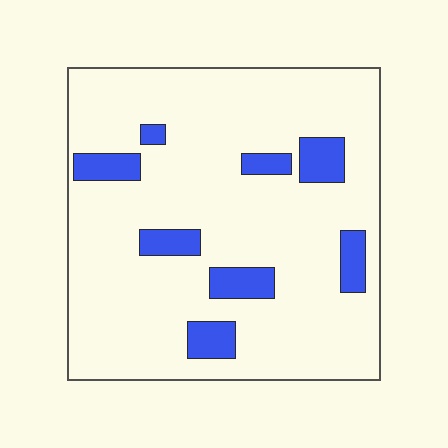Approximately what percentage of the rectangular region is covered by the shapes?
Approximately 15%.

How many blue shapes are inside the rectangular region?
8.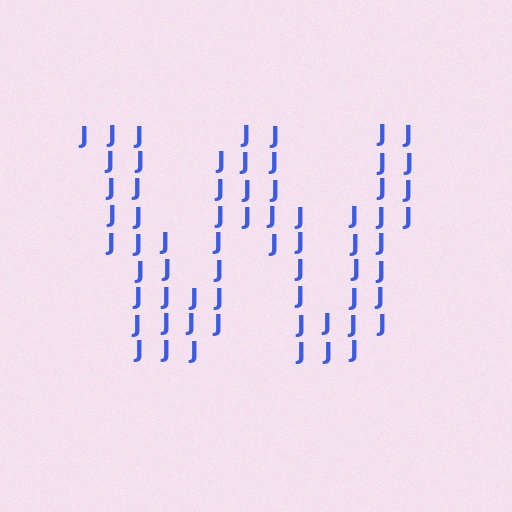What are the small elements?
The small elements are letter J's.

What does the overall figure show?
The overall figure shows the letter W.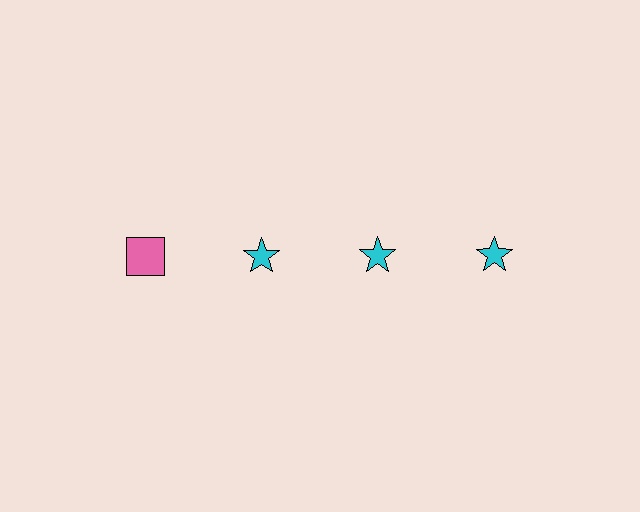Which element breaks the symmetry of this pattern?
The pink square in the top row, leftmost column breaks the symmetry. All other shapes are cyan stars.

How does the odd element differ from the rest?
It differs in both color (pink instead of cyan) and shape (square instead of star).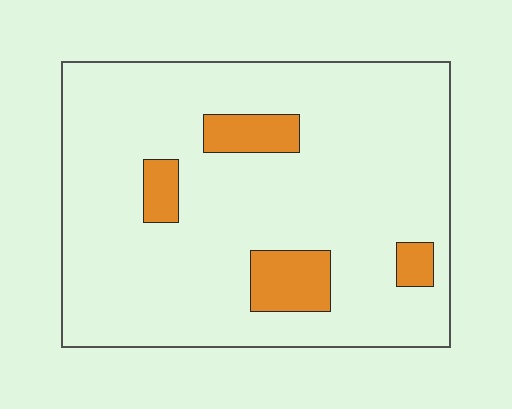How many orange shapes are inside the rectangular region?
4.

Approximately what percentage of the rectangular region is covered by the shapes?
Approximately 10%.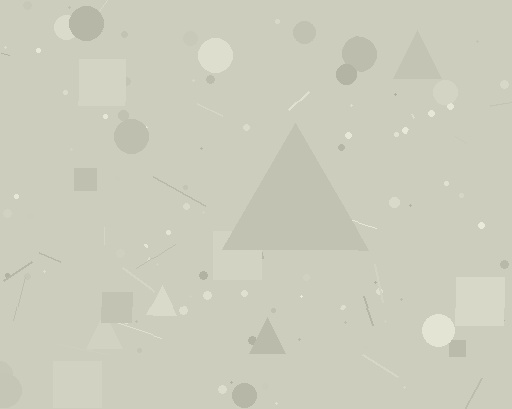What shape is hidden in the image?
A triangle is hidden in the image.